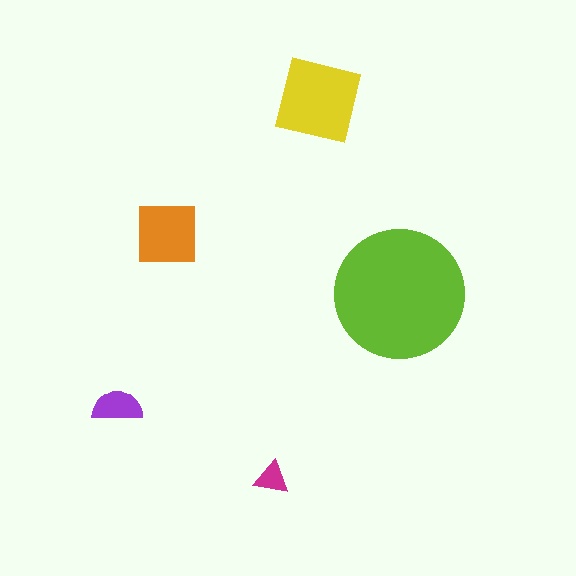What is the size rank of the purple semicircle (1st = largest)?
4th.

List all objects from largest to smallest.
The lime circle, the yellow square, the orange square, the purple semicircle, the magenta triangle.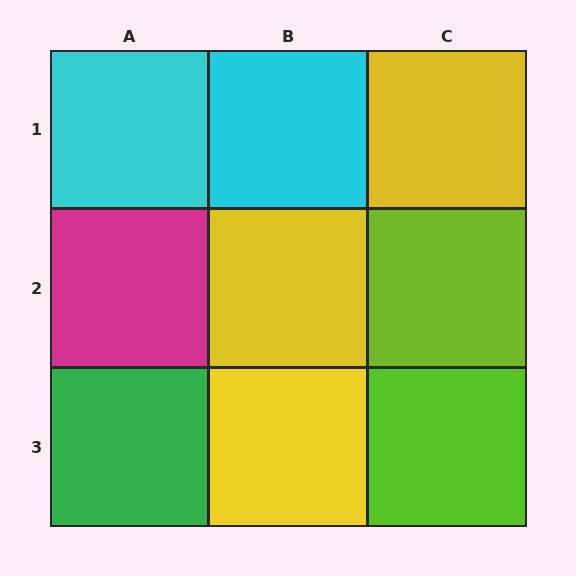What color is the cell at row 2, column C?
Lime.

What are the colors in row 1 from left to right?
Cyan, cyan, yellow.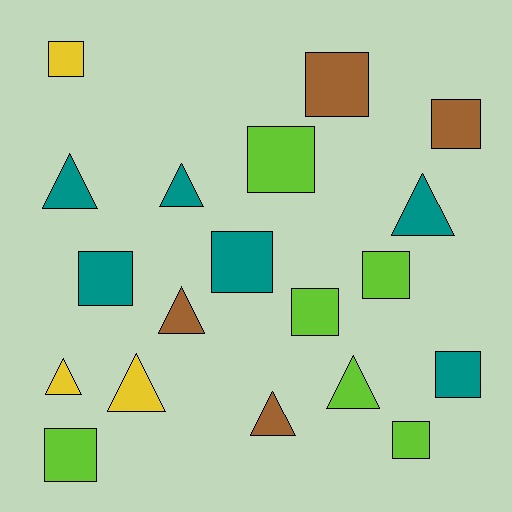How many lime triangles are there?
There is 1 lime triangle.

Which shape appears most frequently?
Square, with 11 objects.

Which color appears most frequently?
Lime, with 6 objects.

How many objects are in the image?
There are 19 objects.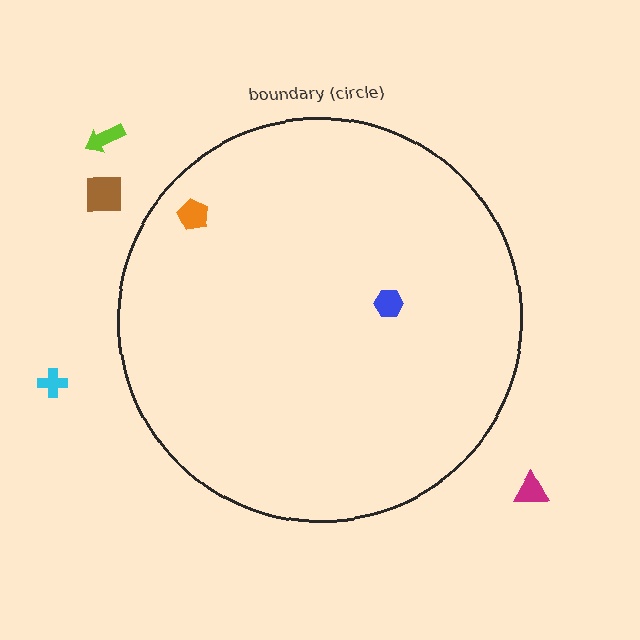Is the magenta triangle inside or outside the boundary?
Outside.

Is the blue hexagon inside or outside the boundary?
Inside.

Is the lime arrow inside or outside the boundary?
Outside.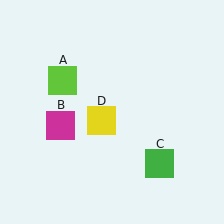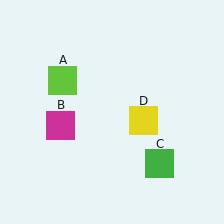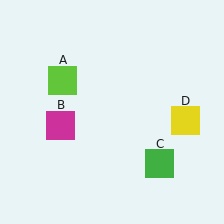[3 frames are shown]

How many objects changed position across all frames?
1 object changed position: yellow square (object D).